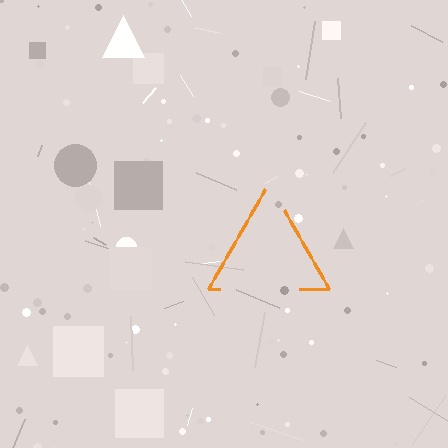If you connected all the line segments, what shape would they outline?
They would outline a triangle.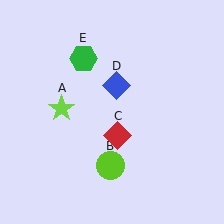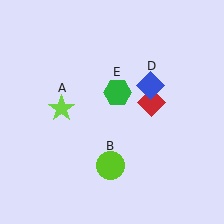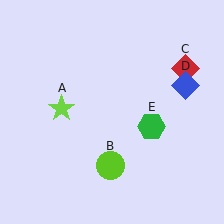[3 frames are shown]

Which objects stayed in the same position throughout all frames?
Lime star (object A) and lime circle (object B) remained stationary.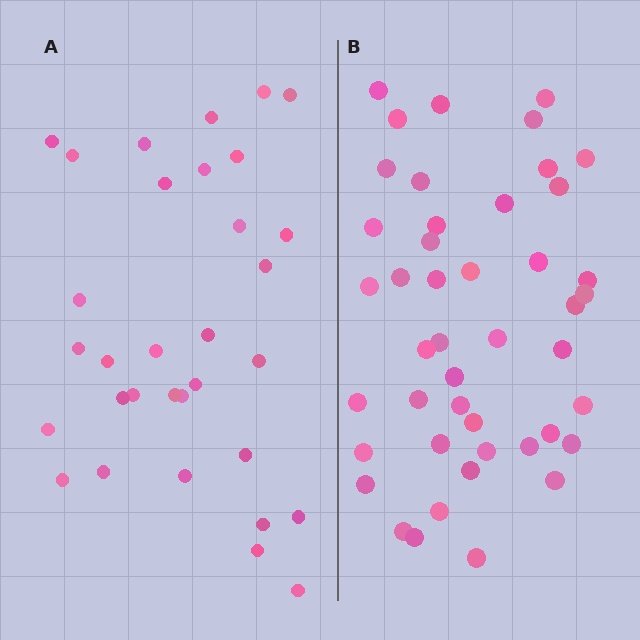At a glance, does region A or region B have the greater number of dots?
Region B (the right region) has more dots.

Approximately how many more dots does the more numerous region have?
Region B has approximately 15 more dots than region A.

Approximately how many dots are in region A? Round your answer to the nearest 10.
About 30 dots. (The exact count is 32, which rounds to 30.)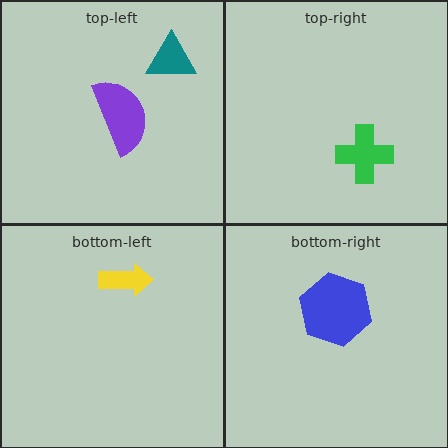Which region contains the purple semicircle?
The top-left region.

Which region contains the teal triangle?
The top-left region.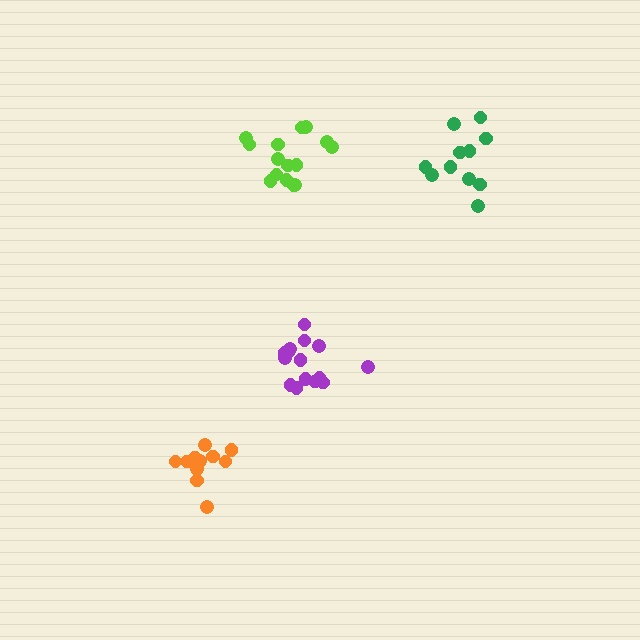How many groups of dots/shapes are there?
There are 4 groups.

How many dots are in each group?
Group 1: 11 dots, Group 2: 15 dots, Group 3: 11 dots, Group 4: 16 dots (53 total).